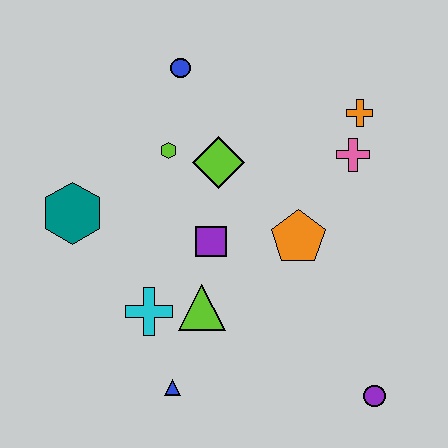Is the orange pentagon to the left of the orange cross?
Yes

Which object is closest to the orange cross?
The pink cross is closest to the orange cross.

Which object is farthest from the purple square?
The purple circle is farthest from the purple square.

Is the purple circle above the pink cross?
No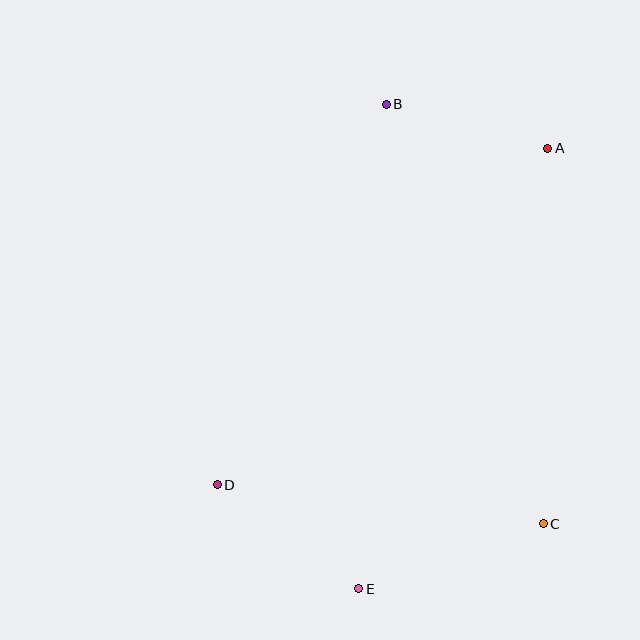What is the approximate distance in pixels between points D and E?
The distance between D and E is approximately 175 pixels.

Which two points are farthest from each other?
Points B and E are farthest from each other.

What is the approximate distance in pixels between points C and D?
The distance between C and D is approximately 328 pixels.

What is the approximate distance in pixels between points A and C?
The distance between A and C is approximately 376 pixels.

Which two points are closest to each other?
Points A and B are closest to each other.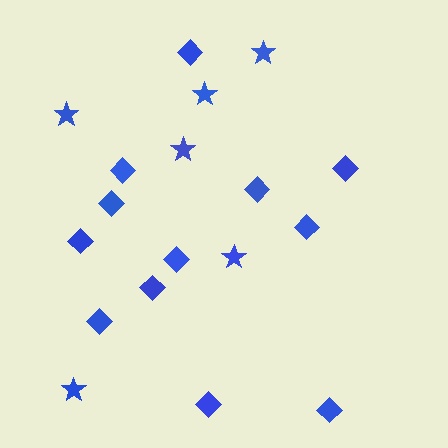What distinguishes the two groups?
There are 2 groups: one group of diamonds (12) and one group of stars (6).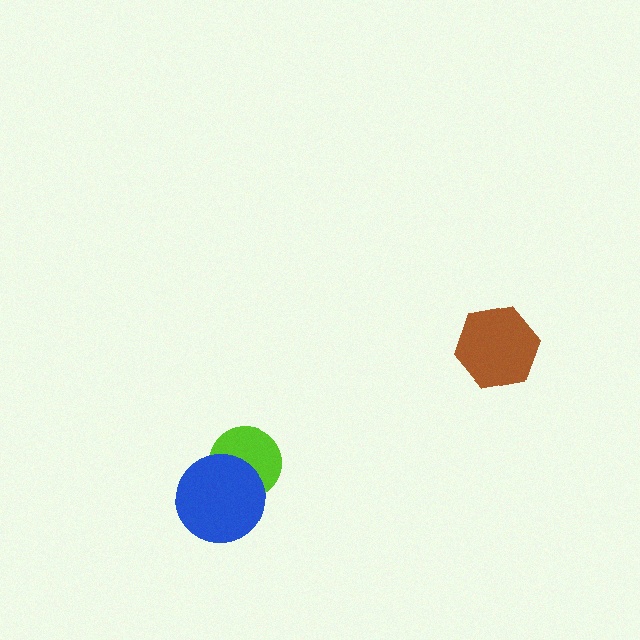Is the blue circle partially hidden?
No, no other shape covers it.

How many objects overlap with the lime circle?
1 object overlaps with the lime circle.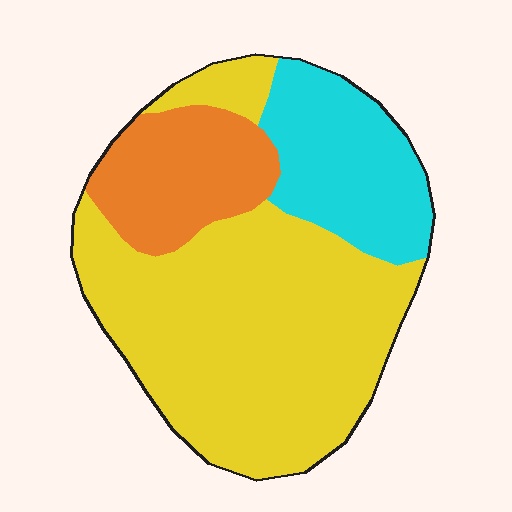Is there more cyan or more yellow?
Yellow.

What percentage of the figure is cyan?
Cyan covers around 20% of the figure.